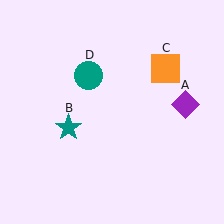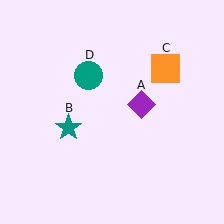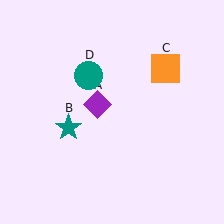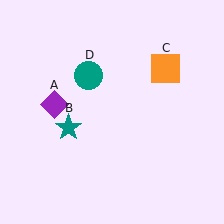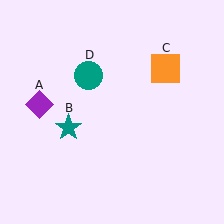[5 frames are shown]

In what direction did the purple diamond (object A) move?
The purple diamond (object A) moved left.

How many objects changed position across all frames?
1 object changed position: purple diamond (object A).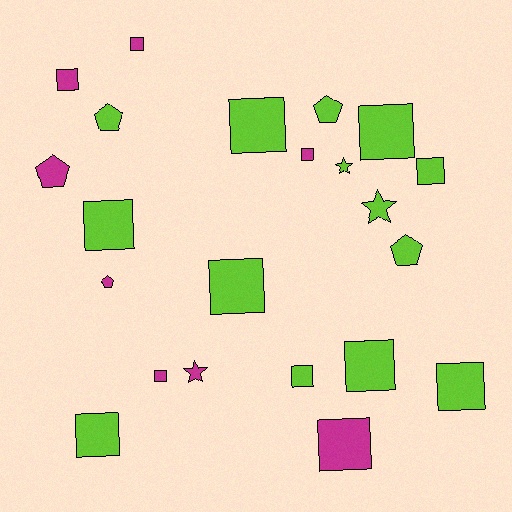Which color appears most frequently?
Lime, with 14 objects.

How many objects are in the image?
There are 22 objects.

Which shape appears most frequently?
Square, with 14 objects.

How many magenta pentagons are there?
There are 2 magenta pentagons.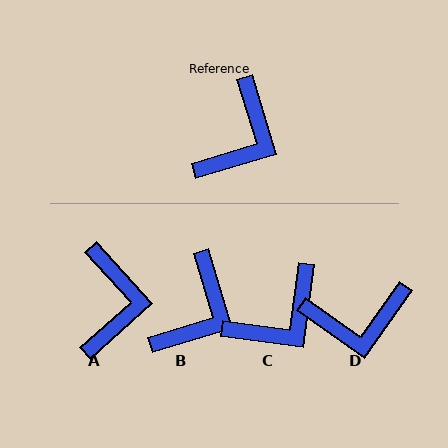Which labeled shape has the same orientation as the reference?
B.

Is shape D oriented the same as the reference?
No, it is off by about 52 degrees.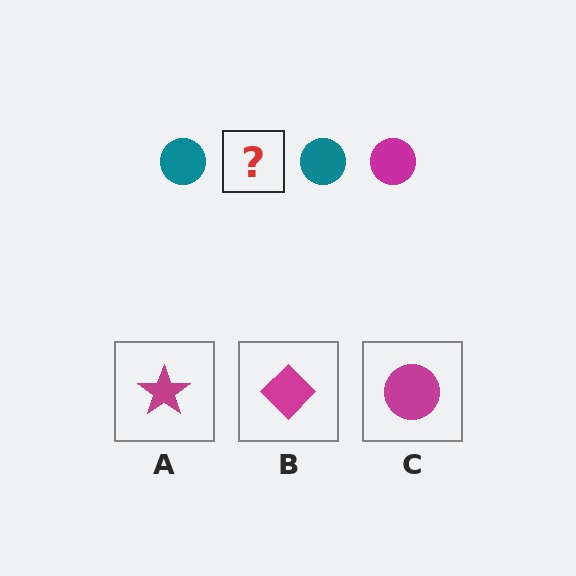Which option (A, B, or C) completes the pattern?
C.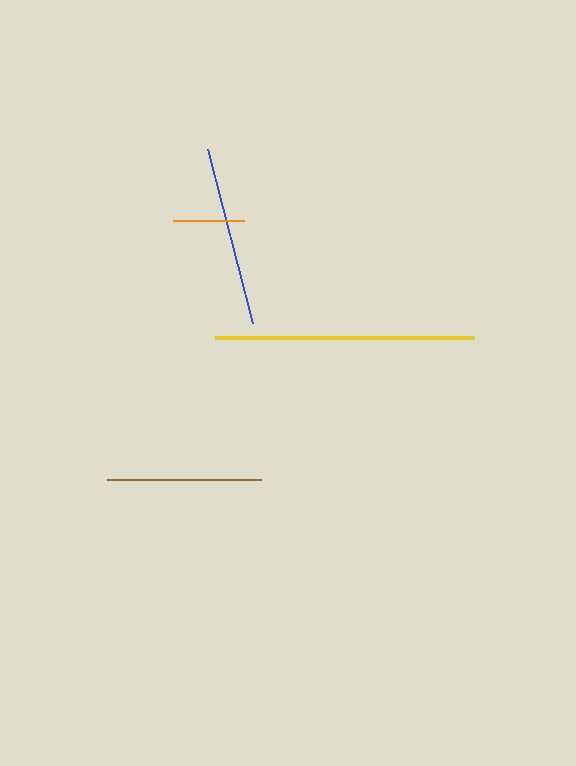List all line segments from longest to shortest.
From longest to shortest: yellow, blue, brown, orange.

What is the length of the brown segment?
The brown segment is approximately 154 pixels long.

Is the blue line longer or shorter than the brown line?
The blue line is longer than the brown line.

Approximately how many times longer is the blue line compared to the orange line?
The blue line is approximately 2.6 times the length of the orange line.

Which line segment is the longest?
The yellow line is the longest at approximately 259 pixels.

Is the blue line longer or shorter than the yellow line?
The yellow line is longer than the blue line.